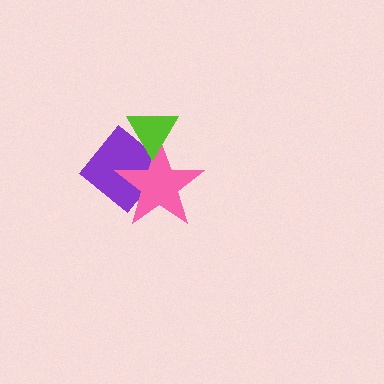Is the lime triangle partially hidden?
No, no other shape covers it.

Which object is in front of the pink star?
The lime triangle is in front of the pink star.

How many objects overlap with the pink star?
2 objects overlap with the pink star.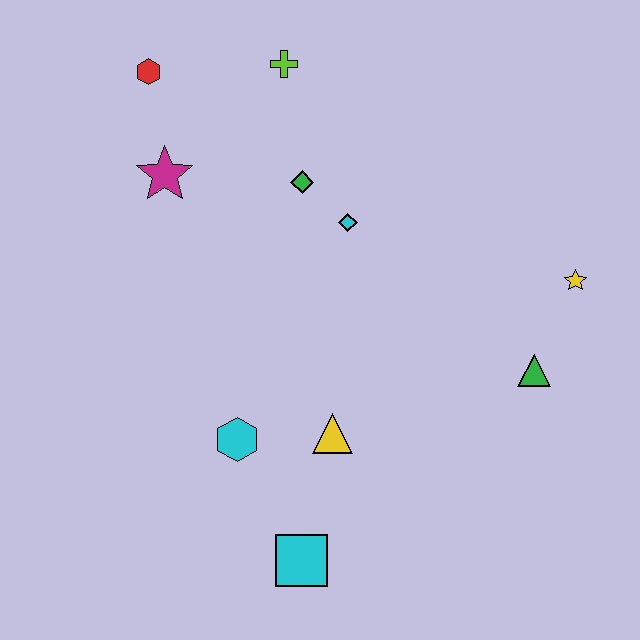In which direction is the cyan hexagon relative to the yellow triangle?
The cyan hexagon is to the left of the yellow triangle.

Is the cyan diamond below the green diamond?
Yes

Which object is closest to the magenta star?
The red hexagon is closest to the magenta star.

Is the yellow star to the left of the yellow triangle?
No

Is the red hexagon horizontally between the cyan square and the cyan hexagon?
No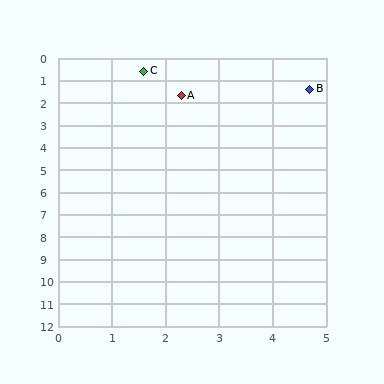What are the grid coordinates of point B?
Point B is at approximately (4.7, 1.4).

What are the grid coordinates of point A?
Point A is at approximately (2.3, 1.7).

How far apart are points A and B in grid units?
Points A and B are about 2.4 grid units apart.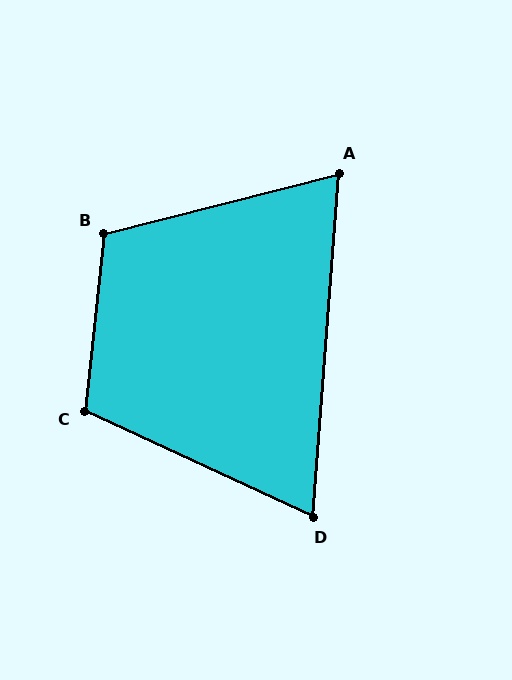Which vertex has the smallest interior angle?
D, at approximately 70 degrees.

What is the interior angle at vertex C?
Approximately 109 degrees (obtuse).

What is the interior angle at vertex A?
Approximately 71 degrees (acute).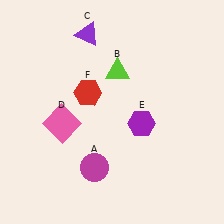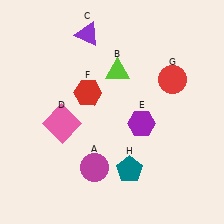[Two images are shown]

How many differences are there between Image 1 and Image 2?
There are 2 differences between the two images.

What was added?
A red circle (G), a teal pentagon (H) were added in Image 2.